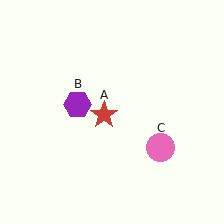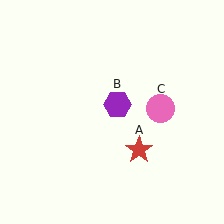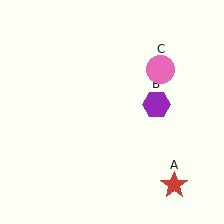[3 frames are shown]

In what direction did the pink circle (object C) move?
The pink circle (object C) moved up.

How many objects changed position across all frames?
3 objects changed position: red star (object A), purple hexagon (object B), pink circle (object C).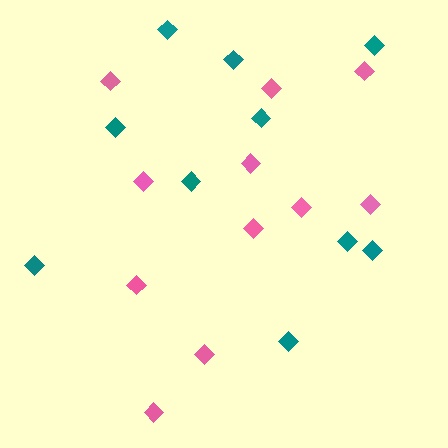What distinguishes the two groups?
There are 2 groups: one group of pink diamonds (11) and one group of teal diamonds (10).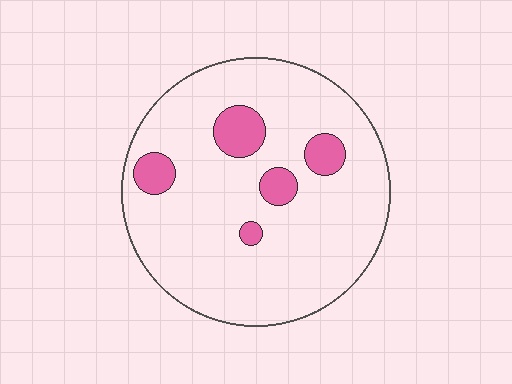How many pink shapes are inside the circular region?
5.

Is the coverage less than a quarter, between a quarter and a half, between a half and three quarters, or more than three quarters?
Less than a quarter.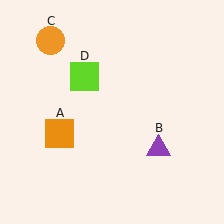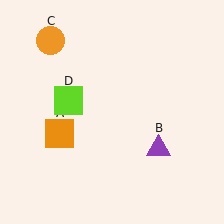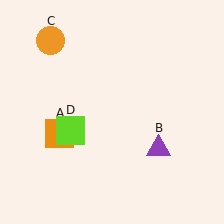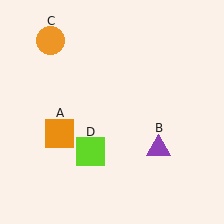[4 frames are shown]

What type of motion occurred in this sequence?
The lime square (object D) rotated counterclockwise around the center of the scene.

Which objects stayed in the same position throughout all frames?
Orange square (object A) and purple triangle (object B) and orange circle (object C) remained stationary.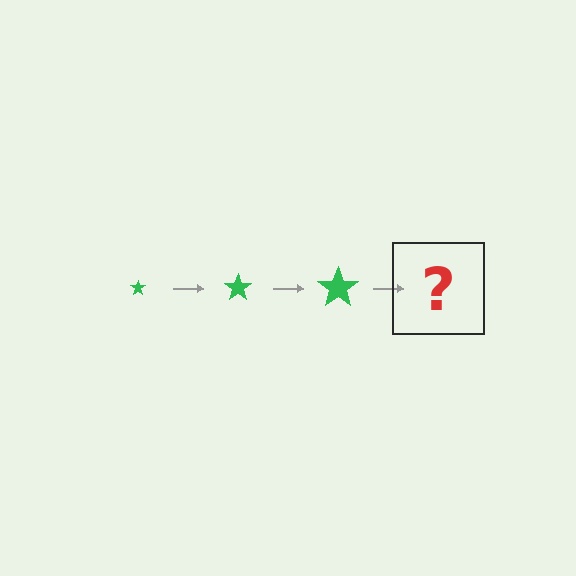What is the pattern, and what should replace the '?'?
The pattern is that the star gets progressively larger each step. The '?' should be a green star, larger than the previous one.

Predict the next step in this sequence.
The next step is a green star, larger than the previous one.